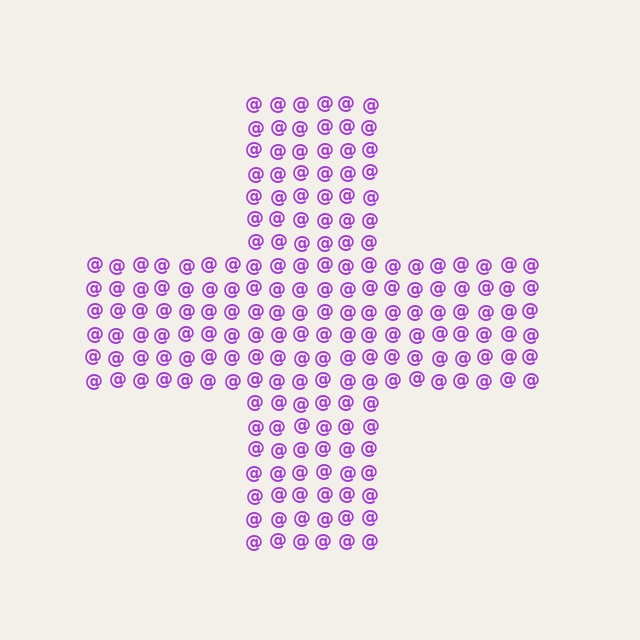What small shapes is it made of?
It is made of small at signs.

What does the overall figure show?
The overall figure shows a cross.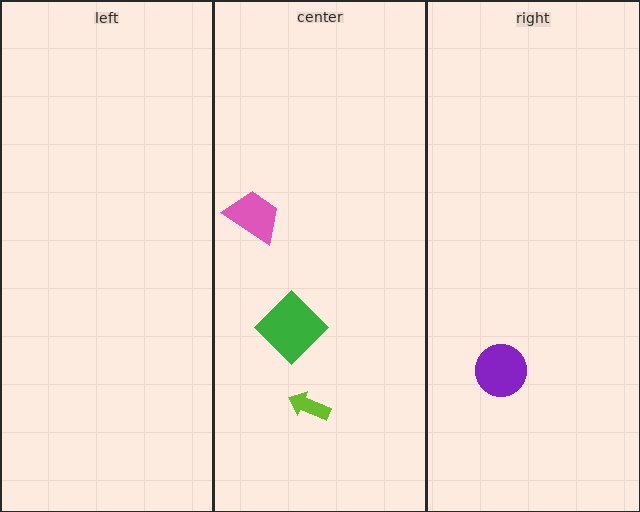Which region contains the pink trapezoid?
The center region.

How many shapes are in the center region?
3.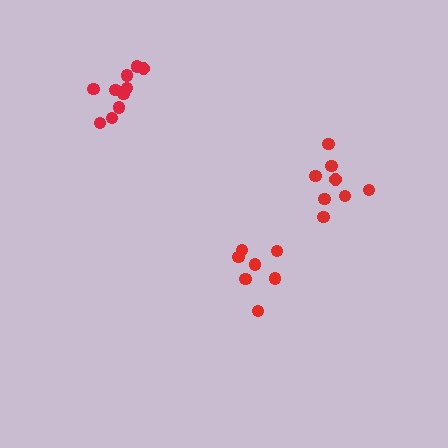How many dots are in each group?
Group 1: 8 dots, Group 2: 10 dots, Group 3: 7 dots (25 total).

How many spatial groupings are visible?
There are 3 spatial groupings.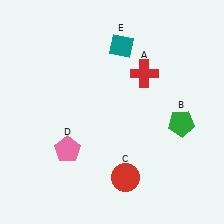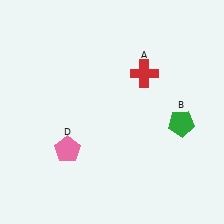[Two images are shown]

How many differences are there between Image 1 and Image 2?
There are 2 differences between the two images.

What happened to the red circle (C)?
The red circle (C) was removed in Image 2. It was in the bottom-right area of Image 1.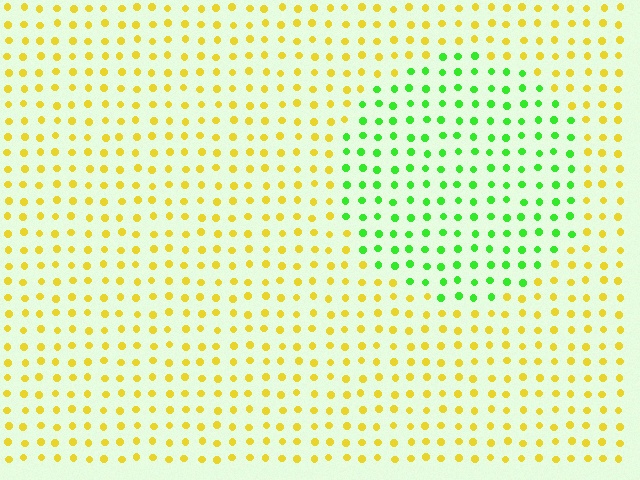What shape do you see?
I see a circle.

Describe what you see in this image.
The image is filled with small yellow elements in a uniform arrangement. A circle-shaped region is visible where the elements are tinted to a slightly different hue, forming a subtle color boundary.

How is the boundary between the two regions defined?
The boundary is defined purely by a slight shift in hue (about 63 degrees). Spacing, size, and orientation are identical on both sides.